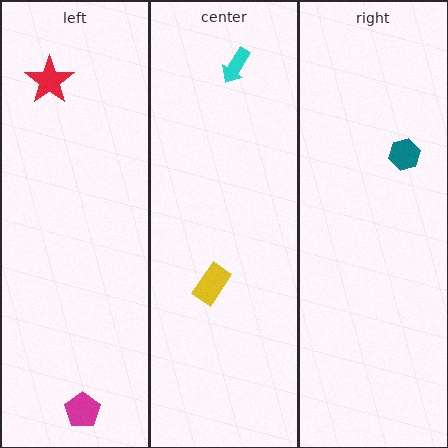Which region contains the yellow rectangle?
The center region.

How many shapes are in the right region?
1.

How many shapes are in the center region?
2.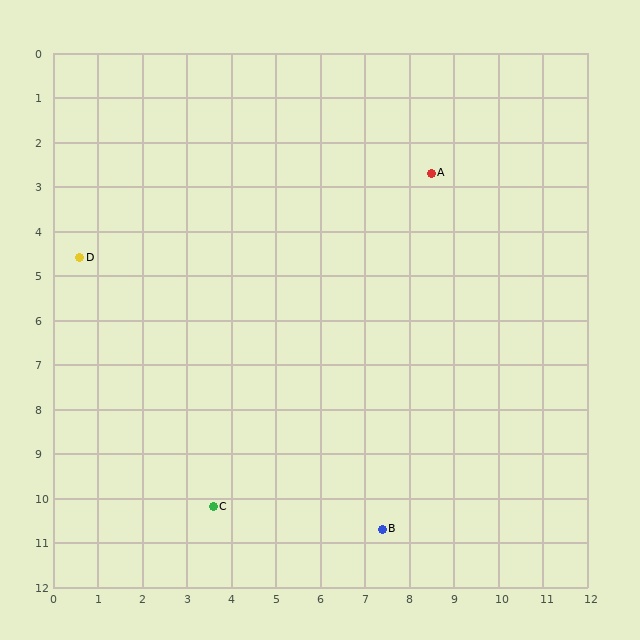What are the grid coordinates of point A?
Point A is at approximately (8.5, 2.7).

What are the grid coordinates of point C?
Point C is at approximately (3.6, 10.2).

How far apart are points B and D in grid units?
Points B and D are about 9.1 grid units apart.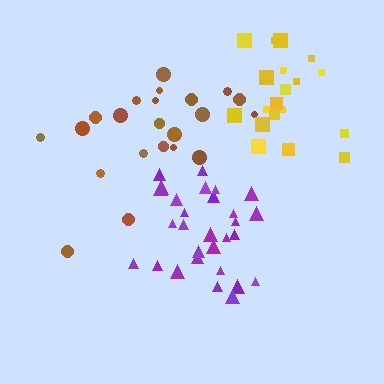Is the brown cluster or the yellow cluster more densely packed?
Yellow.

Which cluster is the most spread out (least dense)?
Brown.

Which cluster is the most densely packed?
Purple.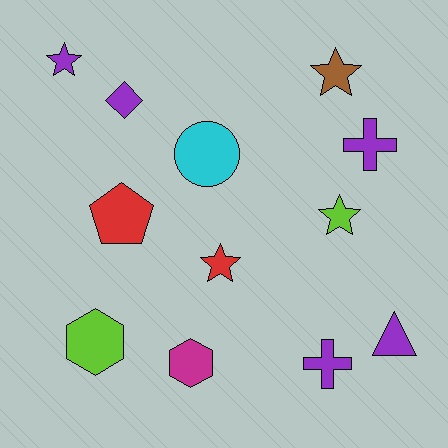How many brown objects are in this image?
There is 1 brown object.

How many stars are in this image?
There are 4 stars.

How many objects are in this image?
There are 12 objects.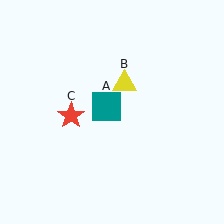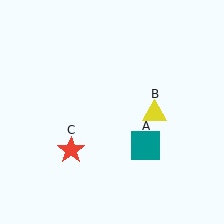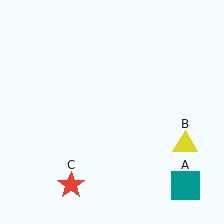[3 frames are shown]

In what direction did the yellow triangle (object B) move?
The yellow triangle (object B) moved down and to the right.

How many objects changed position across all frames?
3 objects changed position: teal square (object A), yellow triangle (object B), red star (object C).